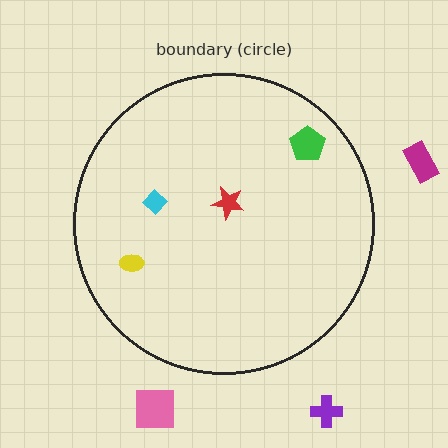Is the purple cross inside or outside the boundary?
Outside.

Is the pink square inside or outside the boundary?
Outside.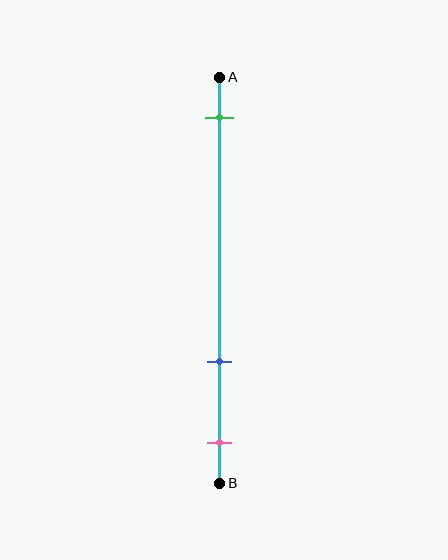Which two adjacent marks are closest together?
The blue and pink marks are the closest adjacent pair.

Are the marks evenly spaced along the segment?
No, the marks are not evenly spaced.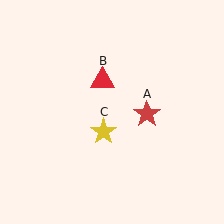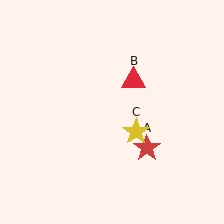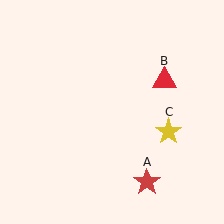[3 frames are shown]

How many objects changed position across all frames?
3 objects changed position: red star (object A), red triangle (object B), yellow star (object C).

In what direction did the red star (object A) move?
The red star (object A) moved down.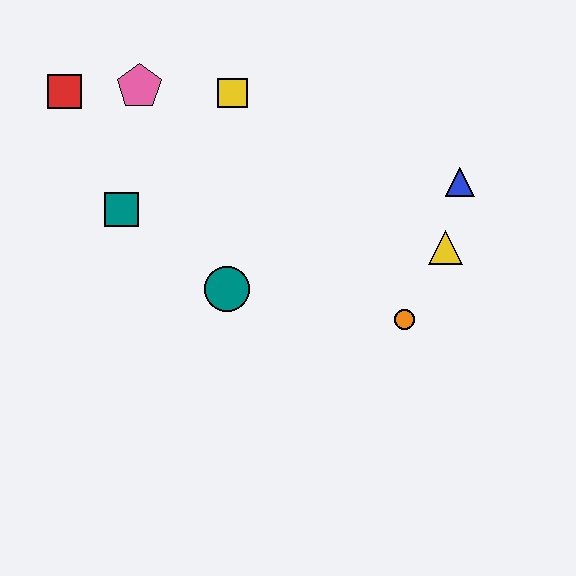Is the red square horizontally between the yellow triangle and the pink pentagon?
No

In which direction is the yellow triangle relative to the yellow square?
The yellow triangle is to the right of the yellow square.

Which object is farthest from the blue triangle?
The red square is farthest from the blue triangle.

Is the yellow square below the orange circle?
No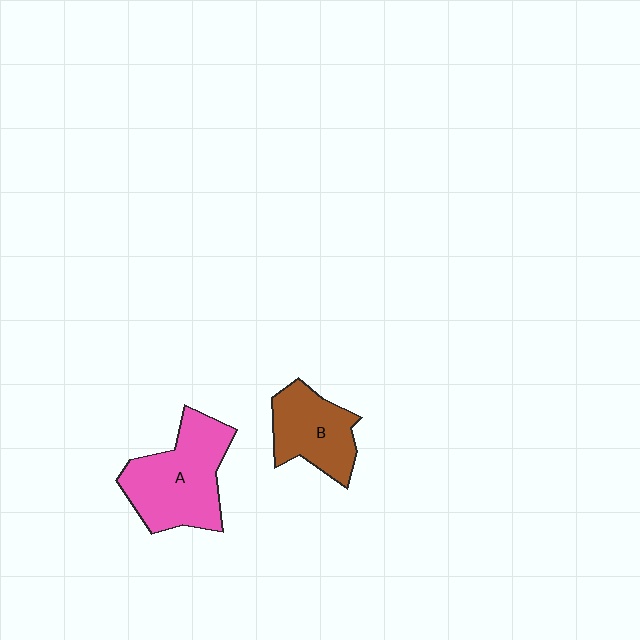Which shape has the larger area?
Shape A (pink).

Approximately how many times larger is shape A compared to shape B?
Approximately 1.4 times.